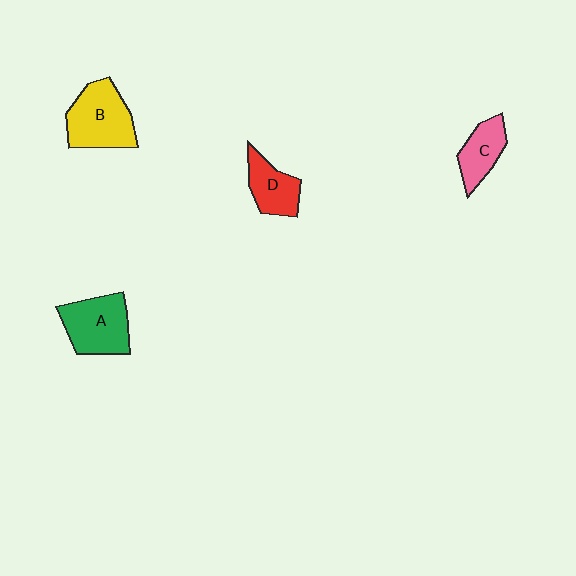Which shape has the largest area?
Shape B (yellow).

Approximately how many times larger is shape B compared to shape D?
Approximately 1.5 times.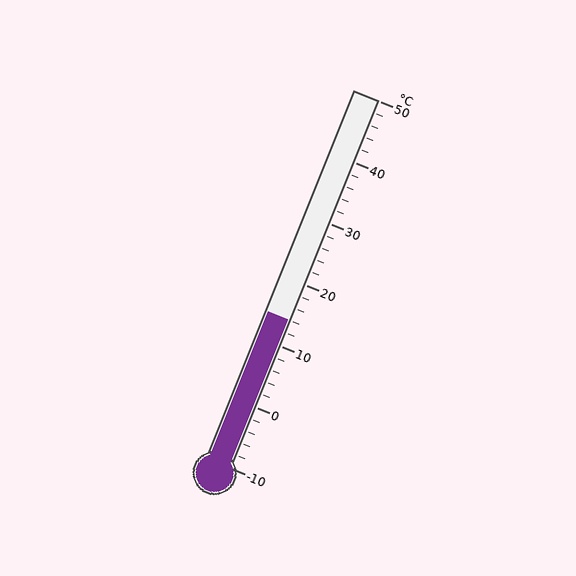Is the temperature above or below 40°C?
The temperature is below 40°C.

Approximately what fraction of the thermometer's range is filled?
The thermometer is filled to approximately 40% of its range.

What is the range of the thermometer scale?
The thermometer scale ranges from -10°C to 50°C.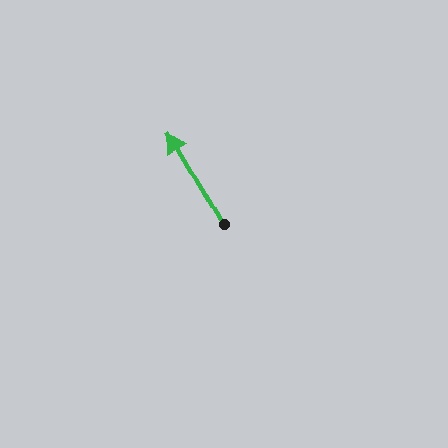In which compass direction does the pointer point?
Northwest.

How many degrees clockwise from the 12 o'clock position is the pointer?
Approximately 330 degrees.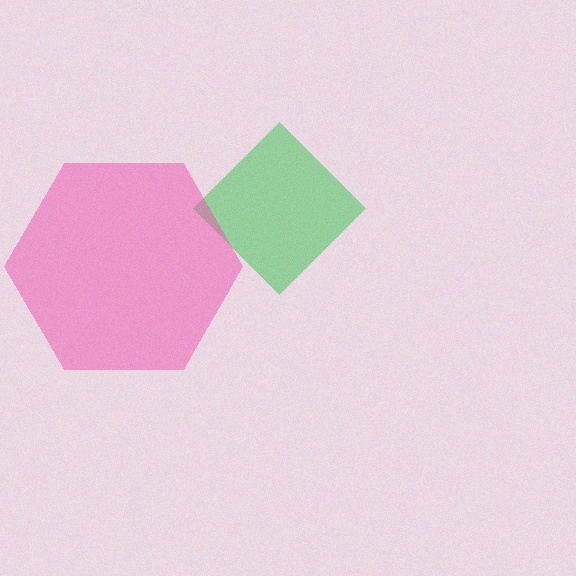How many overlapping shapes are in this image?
There are 2 overlapping shapes in the image.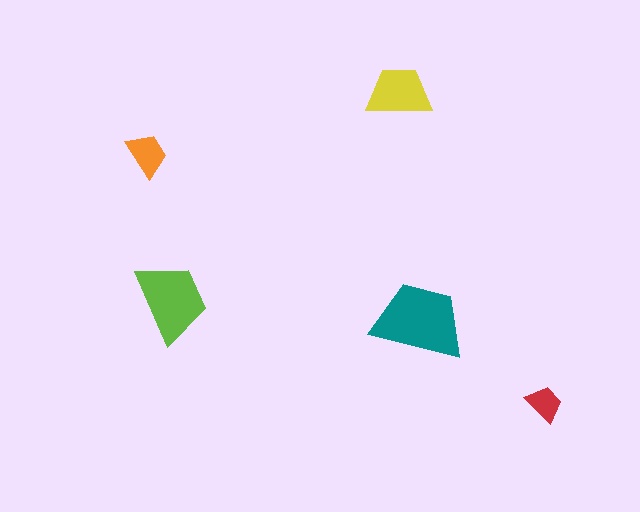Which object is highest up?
The yellow trapezoid is topmost.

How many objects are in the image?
There are 5 objects in the image.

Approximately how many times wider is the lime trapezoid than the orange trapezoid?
About 2 times wider.